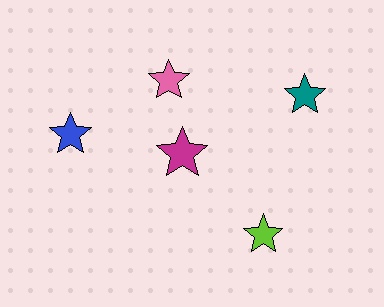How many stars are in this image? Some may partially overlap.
There are 5 stars.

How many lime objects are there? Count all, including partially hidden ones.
There is 1 lime object.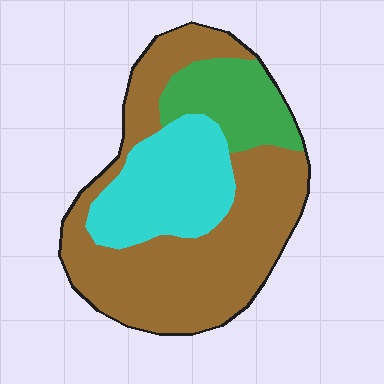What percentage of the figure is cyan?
Cyan takes up about one quarter (1/4) of the figure.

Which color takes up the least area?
Green, at roughly 15%.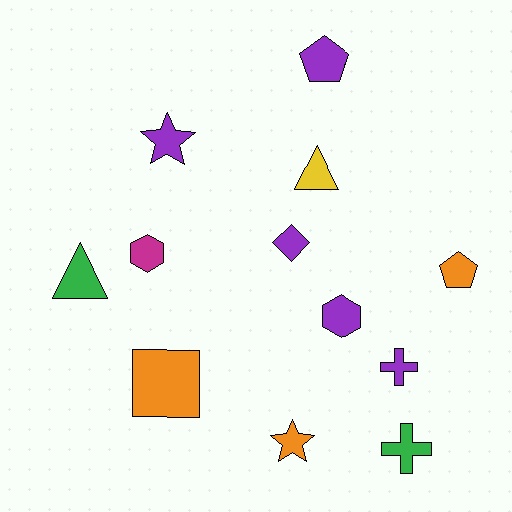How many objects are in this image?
There are 12 objects.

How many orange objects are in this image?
There are 3 orange objects.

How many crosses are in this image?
There are 2 crosses.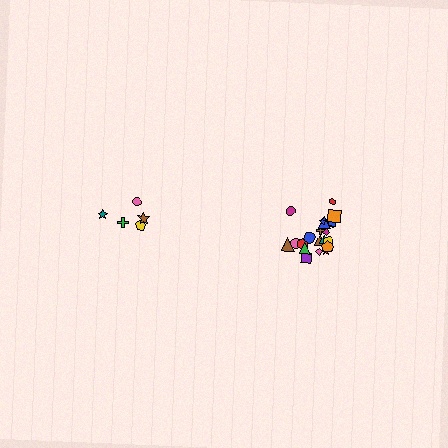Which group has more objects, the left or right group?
The right group.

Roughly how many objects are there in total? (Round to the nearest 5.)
Roughly 25 objects in total.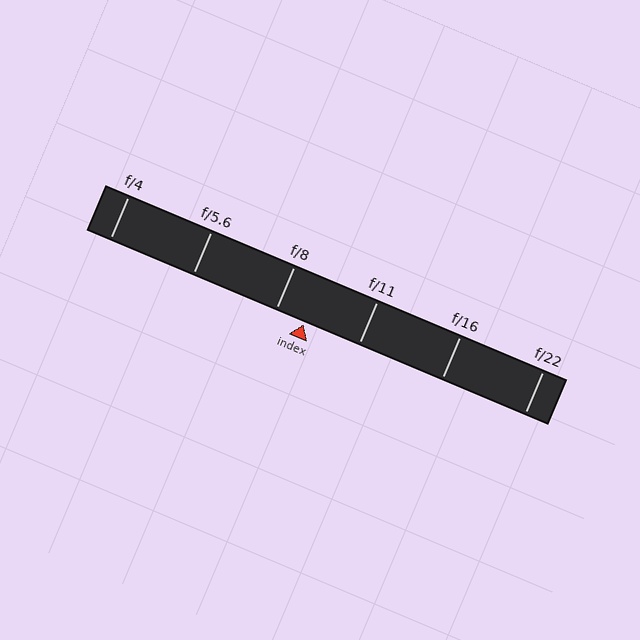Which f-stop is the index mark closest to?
The index mark is closest to f/8.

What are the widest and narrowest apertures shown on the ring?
The widest aperture shown is f/4 and the narrowest is f/22.